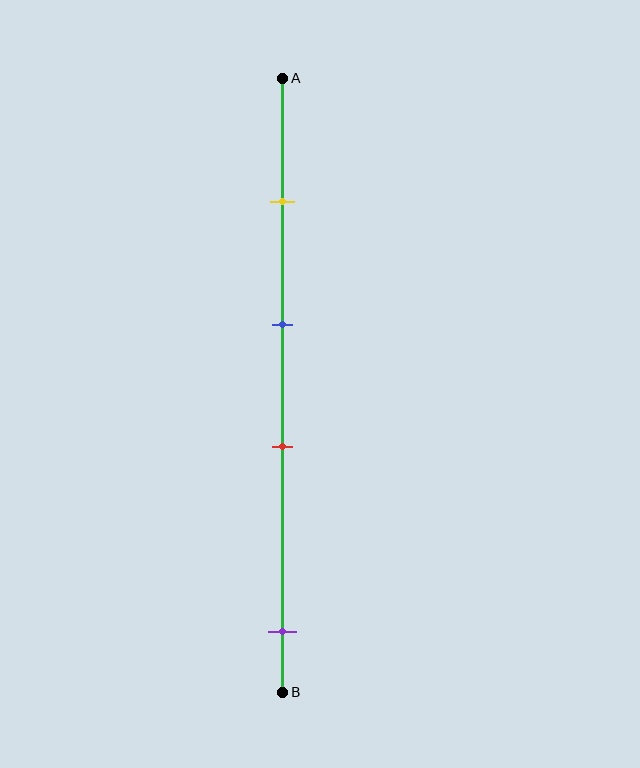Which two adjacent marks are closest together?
The blue and red marks are the closest adjacent pair.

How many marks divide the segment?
There are 4 marks dividing the segment.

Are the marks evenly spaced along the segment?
No, the marks are not evenly spaced.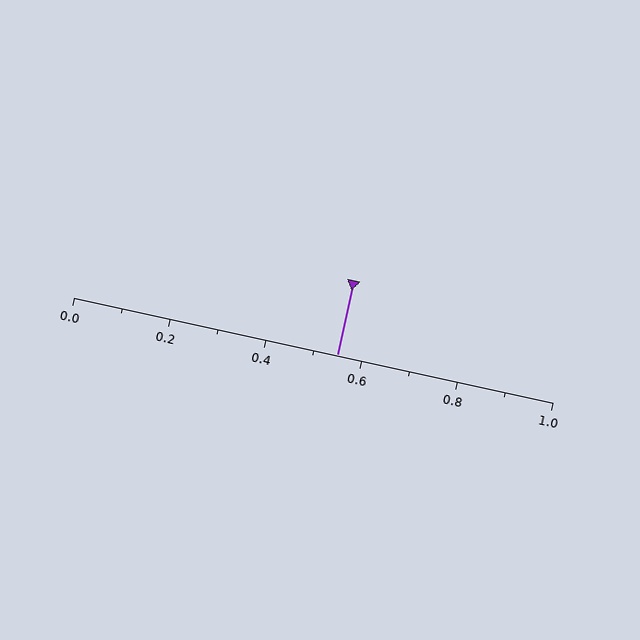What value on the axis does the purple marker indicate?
The marker indicates approximately 0.55.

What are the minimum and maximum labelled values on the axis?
The axis runs from 0.0 to 1.0.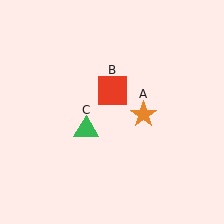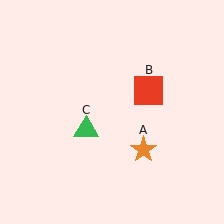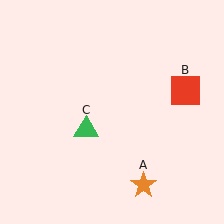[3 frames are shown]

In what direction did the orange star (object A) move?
The orange star (object A) moved down.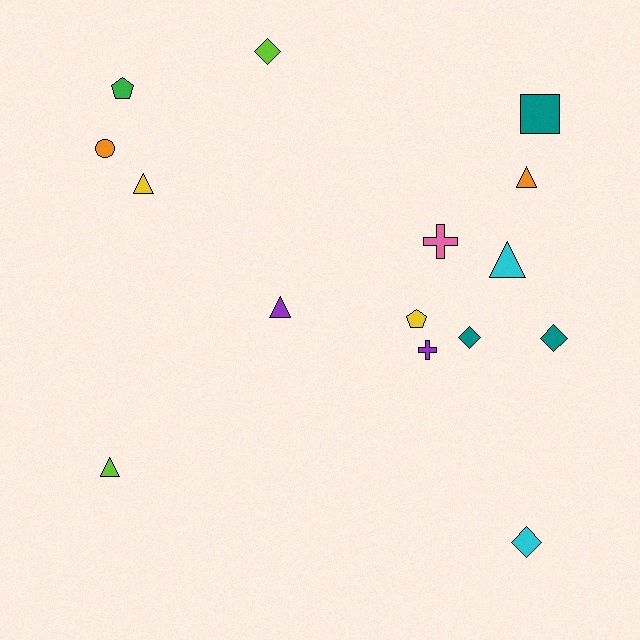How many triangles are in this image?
There are 5 triangles.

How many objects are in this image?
There are 15 objects.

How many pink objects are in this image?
There is 1 pink object.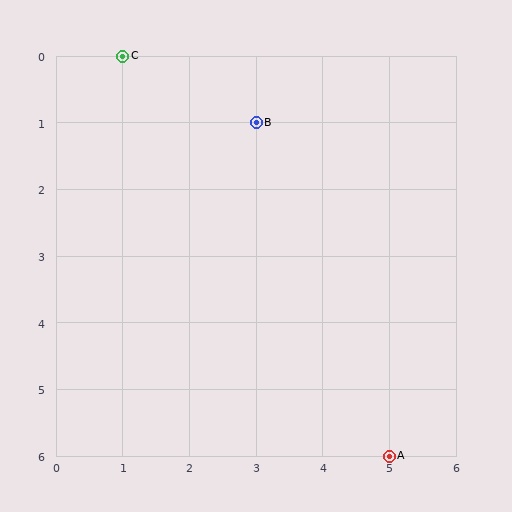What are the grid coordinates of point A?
Point A is at grid coordinates (5, 6).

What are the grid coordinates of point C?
Point C is at grid coordinates (1, 0).